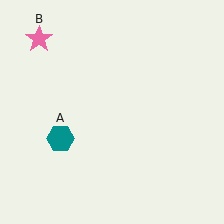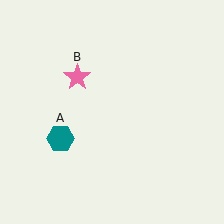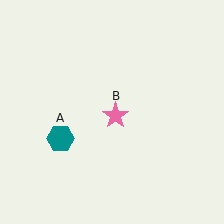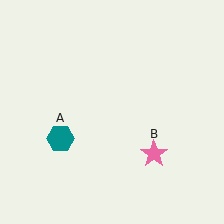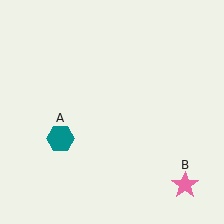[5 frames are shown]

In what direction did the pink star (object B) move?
The pink star (object B) moved down and to the right.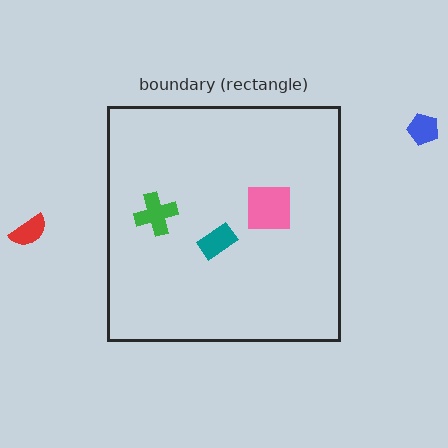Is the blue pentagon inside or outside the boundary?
Outside.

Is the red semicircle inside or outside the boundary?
Outside.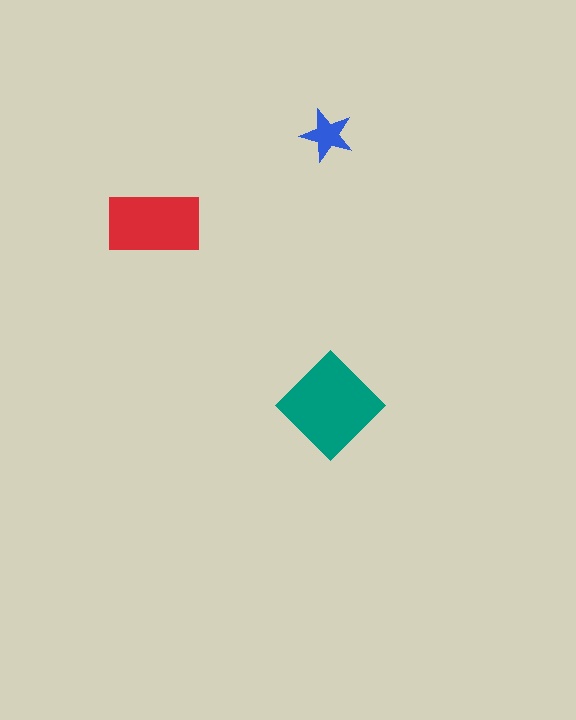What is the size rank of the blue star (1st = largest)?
3rd.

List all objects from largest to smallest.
The teal diamond, the red rectangle, the blue star.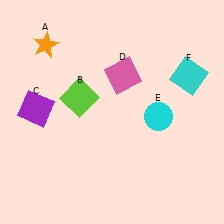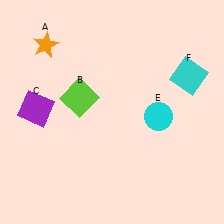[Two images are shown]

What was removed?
The pink square (D) was removed in Image 2.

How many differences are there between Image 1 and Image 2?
There is 1 difference between the two images.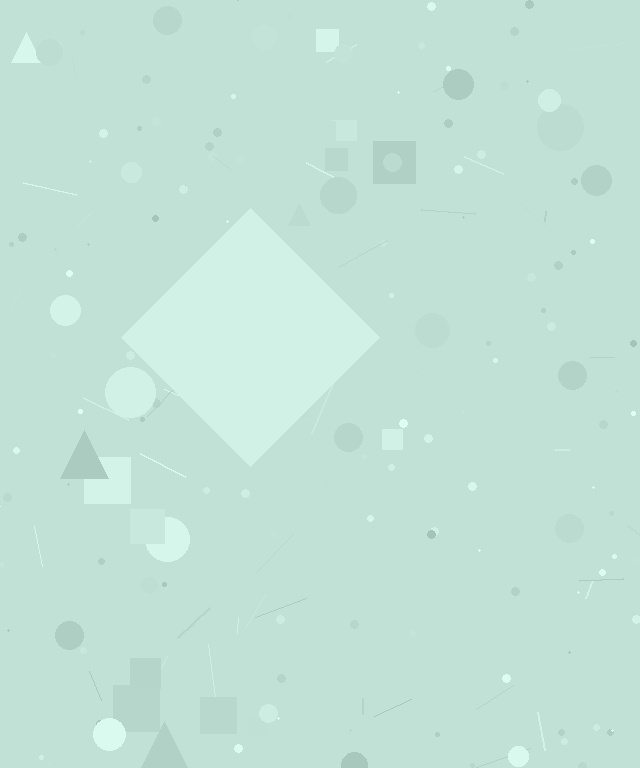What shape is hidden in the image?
A diamond is hidden in the image.